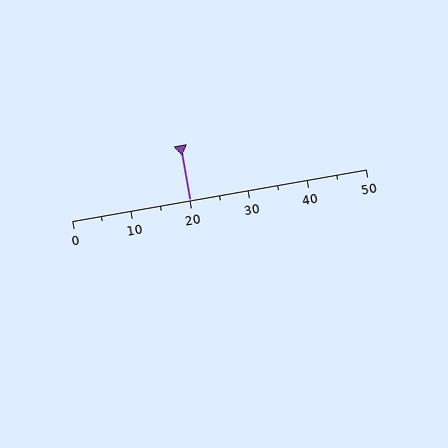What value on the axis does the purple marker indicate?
The marker indicates approximately 20.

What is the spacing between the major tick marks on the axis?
The major ticks are spaced 10 apart.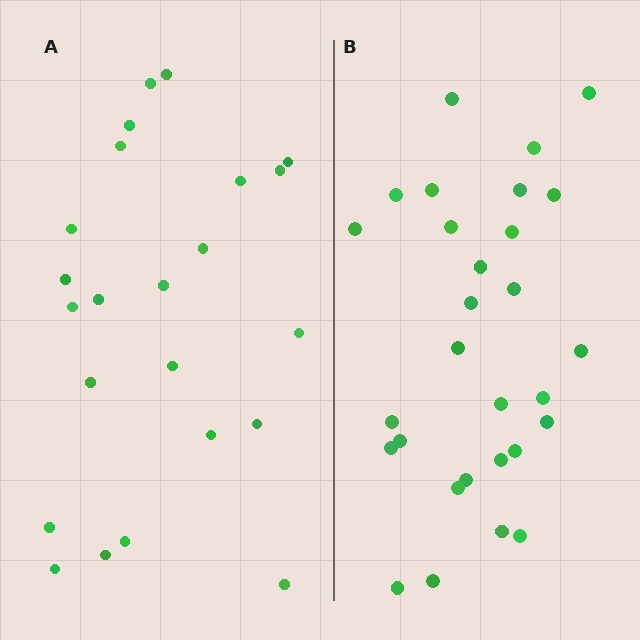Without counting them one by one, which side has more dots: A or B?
Region B (the right region) has more dots.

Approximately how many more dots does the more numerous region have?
Region B has about 6 more dots than region A.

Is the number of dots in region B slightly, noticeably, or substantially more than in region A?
Region B has noticeably more, but not dramatically so. The ratio is roughly 1.3 to 1.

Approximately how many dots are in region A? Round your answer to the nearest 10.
About 20 dots. (The exact count is 23, which rounds to 20.)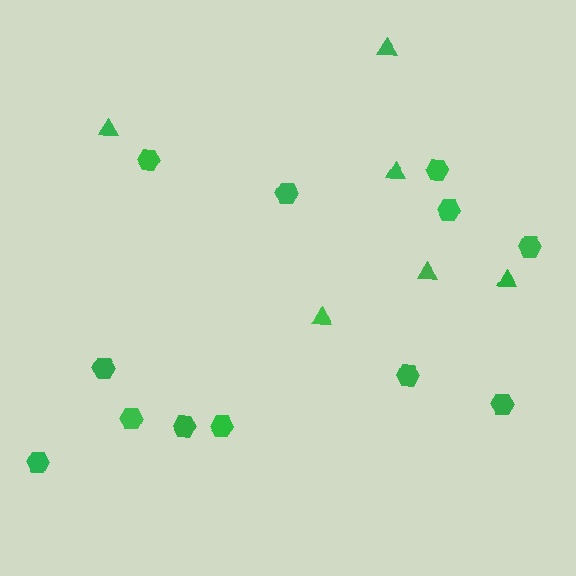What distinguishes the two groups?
There are 2 groups: one group of triangles (6) and one group of hexagons (12).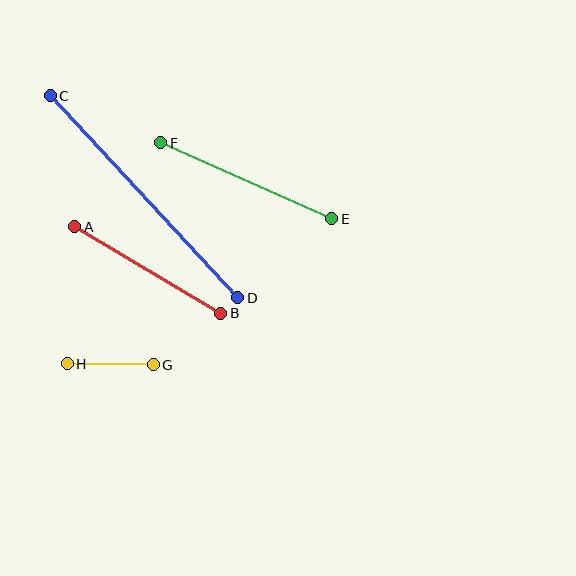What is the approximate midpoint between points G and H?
The midpoint is at approximately (110, 364) pixels.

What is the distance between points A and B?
The distance is approximately 170 pixels.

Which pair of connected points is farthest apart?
Points C and D are farthest apart.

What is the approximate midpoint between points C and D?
The midpoint is at approximately (144, 197) pixels.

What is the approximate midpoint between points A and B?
The midpoint is at approximately (148, 270) pixels.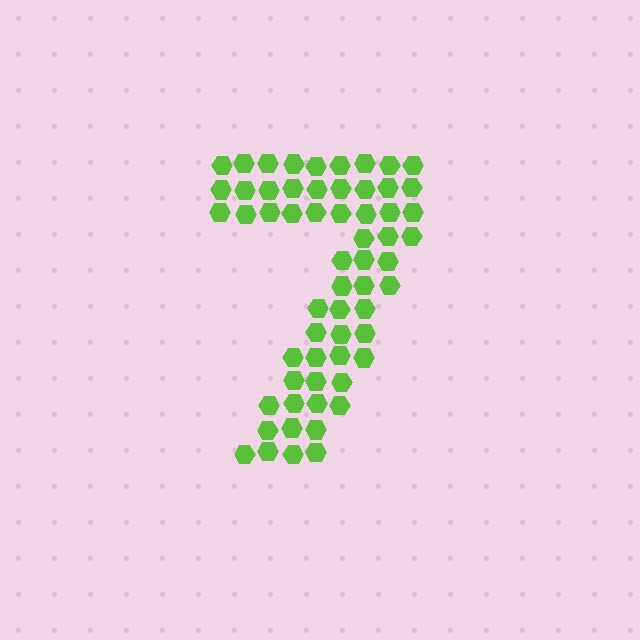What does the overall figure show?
The overall figure shows the digit 7.